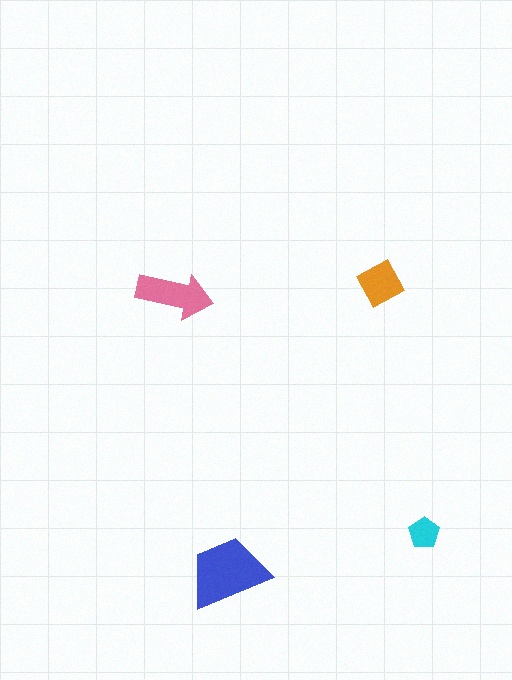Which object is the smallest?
The cyan pentagon.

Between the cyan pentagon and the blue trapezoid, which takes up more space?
The blue trapezoid.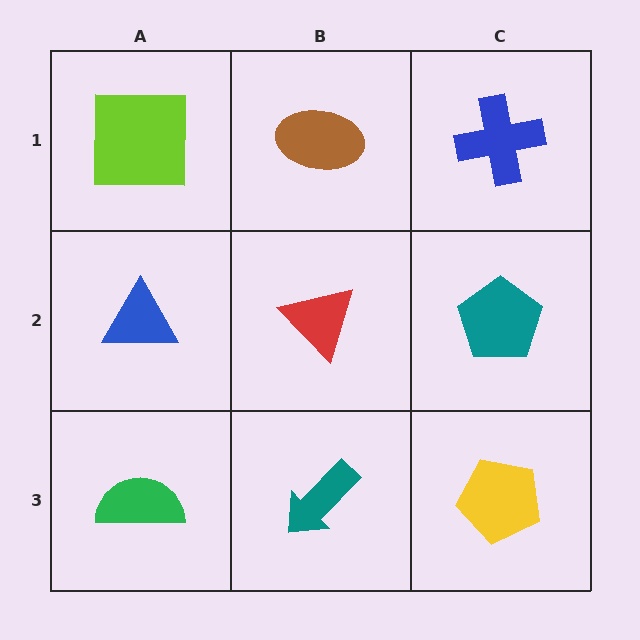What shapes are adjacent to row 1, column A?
A blue triangle (row 2, column A), a brown ellipse (row 1, column B).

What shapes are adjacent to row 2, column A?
A lime square (row 1, column A), a green semicircle (row 3, column A), a red triangle (row 2, column B).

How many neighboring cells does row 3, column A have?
2.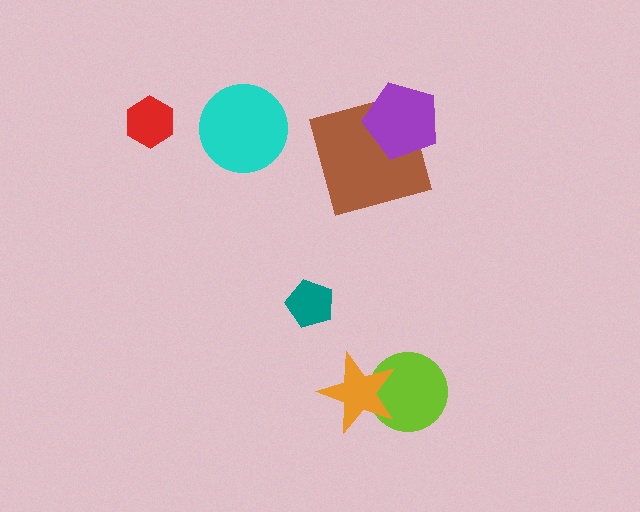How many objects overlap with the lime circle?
1 object overlaps with the lime circle.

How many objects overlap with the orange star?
1 object overlaps with the orange star.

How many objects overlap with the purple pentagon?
1 object overlaps with the purple pentagon.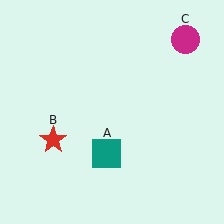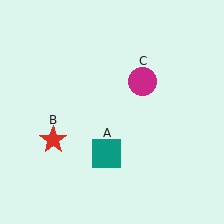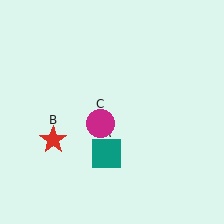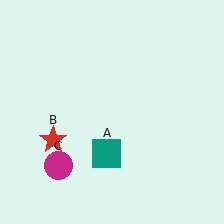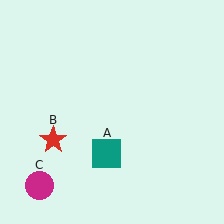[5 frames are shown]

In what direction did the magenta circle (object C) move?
The magenta circle (object C) moved down and to the left.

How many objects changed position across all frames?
1 object changed position: magenta circle (object C).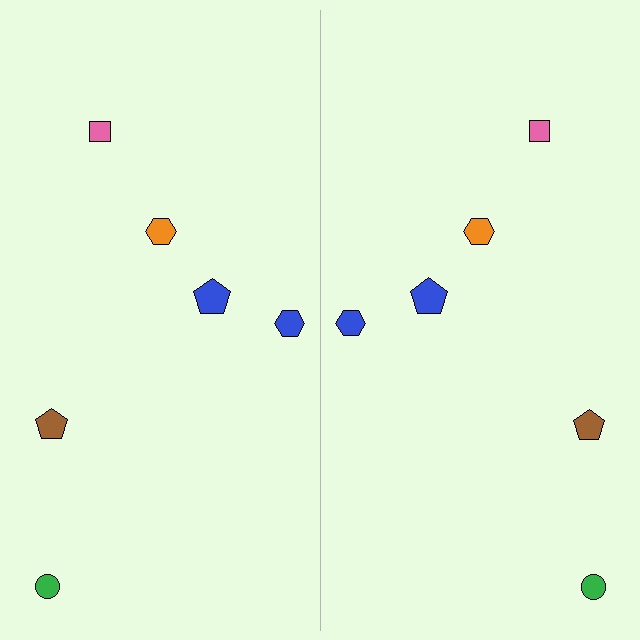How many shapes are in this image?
There are 12 shapes in this image.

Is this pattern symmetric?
Yes, this pattern has bilateral (reflection) symmetry.